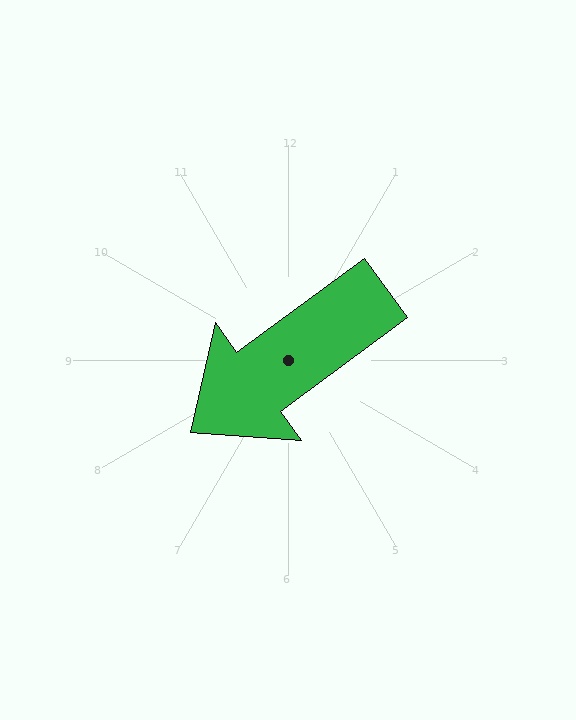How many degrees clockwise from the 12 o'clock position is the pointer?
Approximately 234 degrees.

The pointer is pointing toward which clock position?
Roughly 8 o'clock.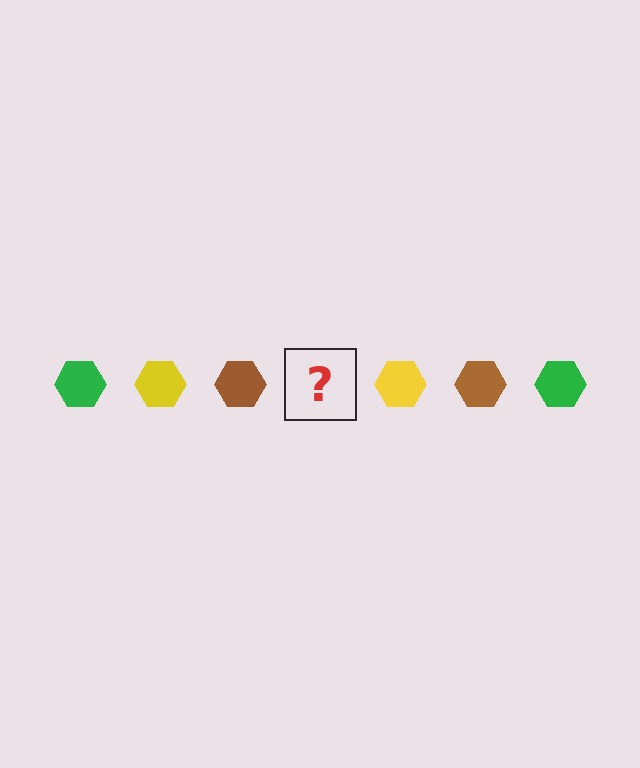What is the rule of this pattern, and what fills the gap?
The rule is that the pattern cycles through green, yellow, brown hexagons. The gap should be filled with a green hexagon.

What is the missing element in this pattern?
The missing element is a green hexagon.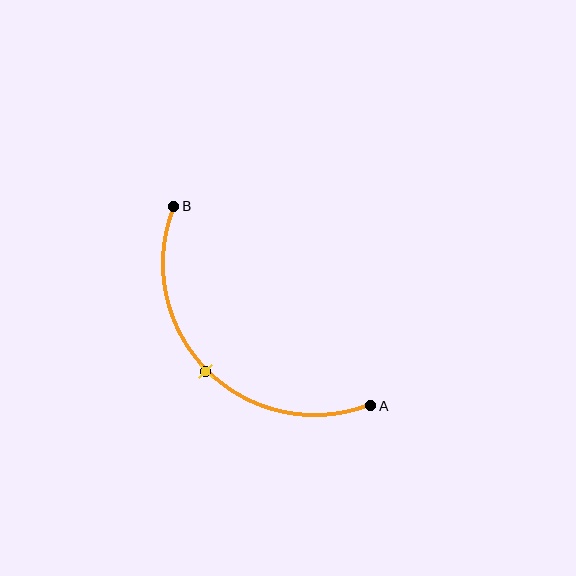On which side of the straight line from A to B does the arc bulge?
The arc bulges below and to the left of the straight line connecting A and B.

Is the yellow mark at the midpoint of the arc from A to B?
Yes. The yellow mark lies on the arc at equal arc-length from both A and B — it is the arc midpoint.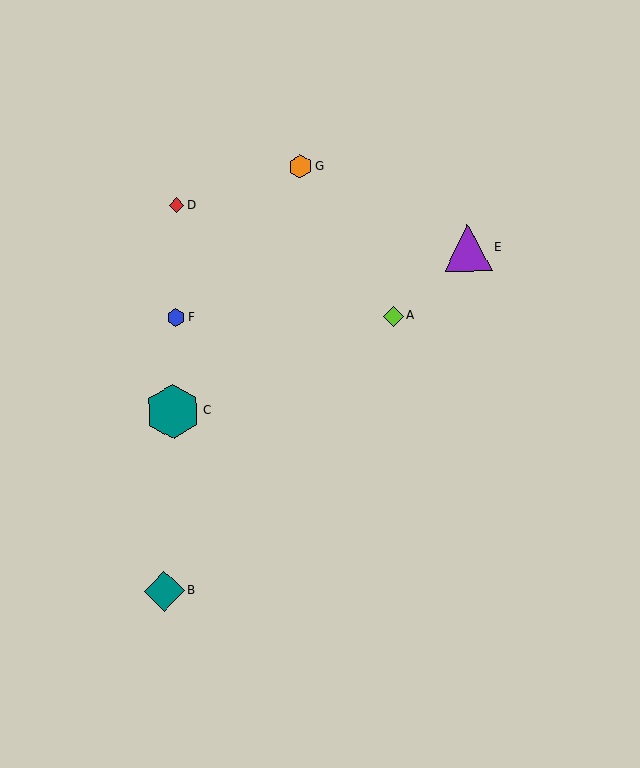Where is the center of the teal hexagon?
The center of the teal hexagon is at (173, 411).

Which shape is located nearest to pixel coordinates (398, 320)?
The lime diamond (labeled A) at (393, 316) is nearest to that location.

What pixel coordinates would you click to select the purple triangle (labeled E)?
Click at (468, 248) to select the purple triangle E.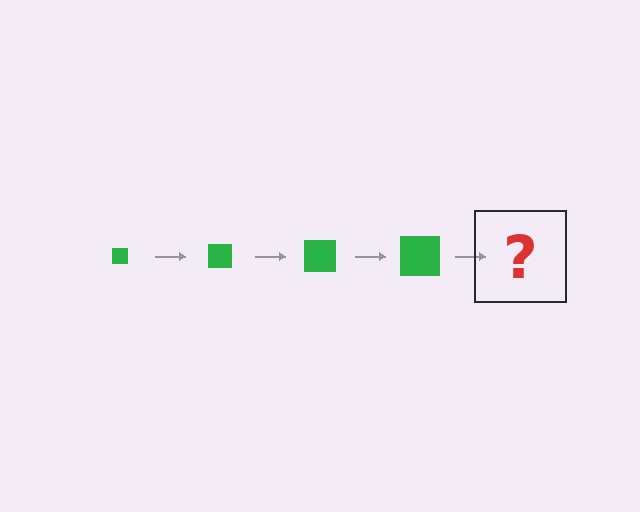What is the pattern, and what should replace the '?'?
The pattern is that the square gets progressively larger each step. The '?' should be a green square, larger than the previous one.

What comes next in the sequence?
The next element should be a green square, larger than the previous one.